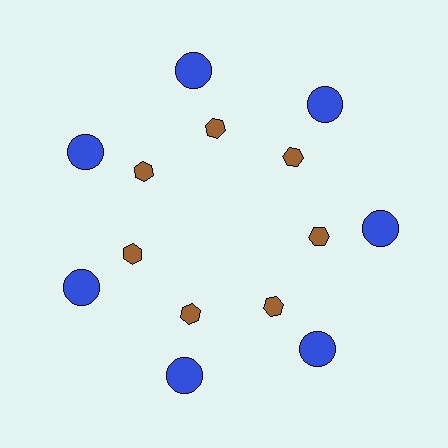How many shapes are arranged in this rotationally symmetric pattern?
There are 14 shapes, arranged in 7 groups of 2.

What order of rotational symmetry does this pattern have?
This pattern has 7-fold rotational symmetry.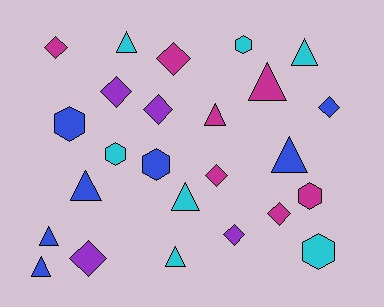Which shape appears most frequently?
Triangle, with 10 objects.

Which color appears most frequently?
Blue, with 7 objects.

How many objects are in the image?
There are 25 objects.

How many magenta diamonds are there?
There are 4 magenta diamonds.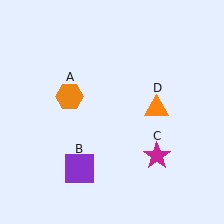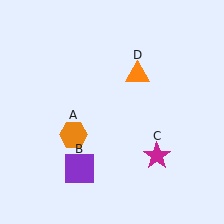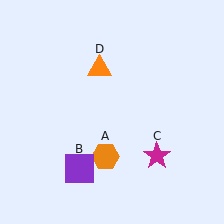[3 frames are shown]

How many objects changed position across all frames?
2 objects changed position: orange hexagon (object A), orange triangle (object D).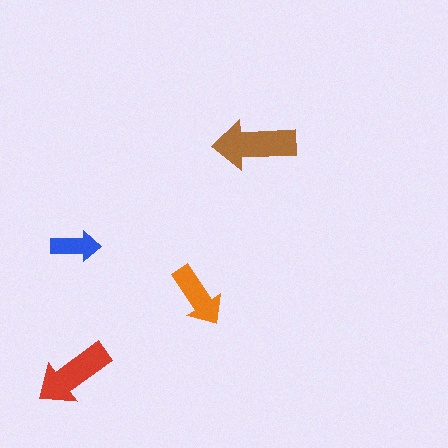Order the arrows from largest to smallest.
the brown one, the red one, the orange one, the blue one.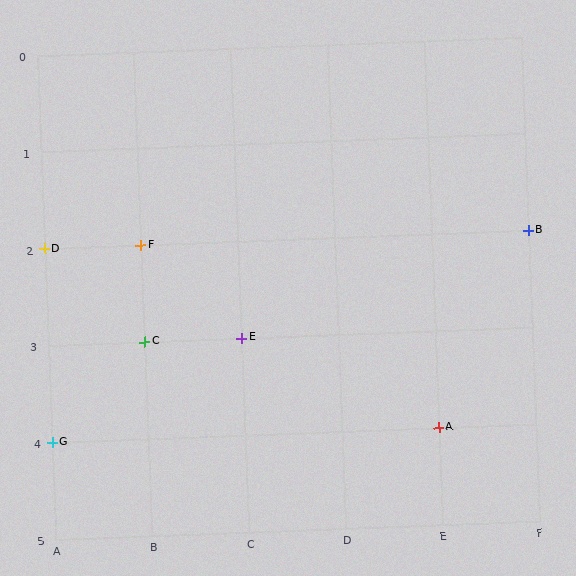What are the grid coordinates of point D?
Point D is at grid coordinates (A, 2).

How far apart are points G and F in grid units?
Points G and F are 1 column and 2 rows apart (about 2.2 grid units diagonally).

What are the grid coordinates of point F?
Point F is at grid coordinates (B, 2).